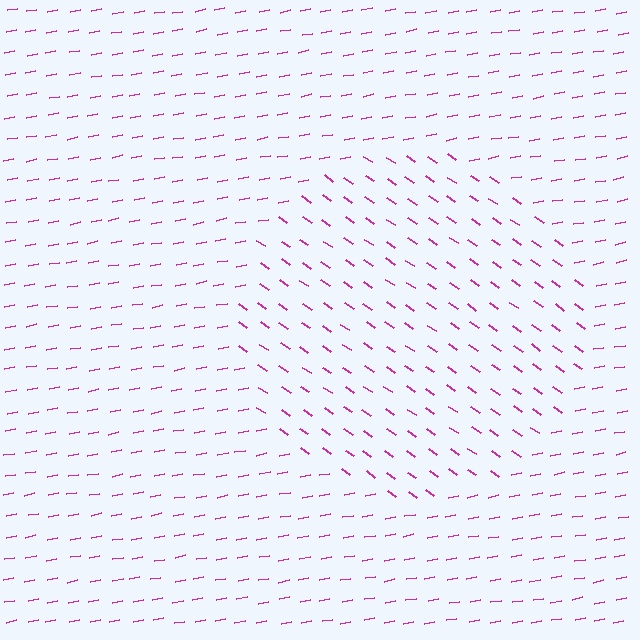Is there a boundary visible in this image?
Yes, there is a texture boundary formed by a change in line orientation.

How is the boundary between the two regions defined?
The boundary is defined purely by a change in line orientation (approximately 45 degrees difference). All lines are the same color and thickness.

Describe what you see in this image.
The image is filled with small magenta line segments. A circle region in the image has lines oriented differently from the surrounding lines, creating a visible texture boundary.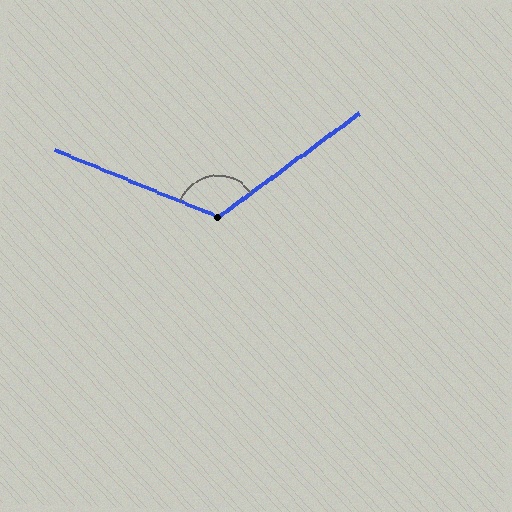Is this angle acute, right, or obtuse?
It is obtuse.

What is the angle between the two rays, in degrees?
Approximately 122 degrees.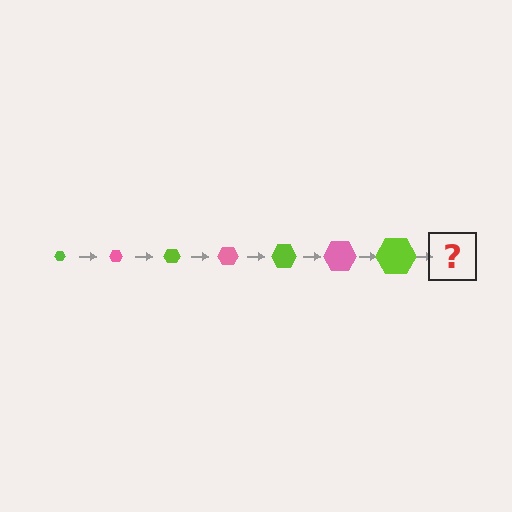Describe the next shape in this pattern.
It should be a pink hexagon, larger than the previous one.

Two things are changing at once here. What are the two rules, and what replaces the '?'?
The two rules are that the hexagon grows larger each step and the color cycles through lime and pink. The '?' should be a pink hexagon, larger than the previous one.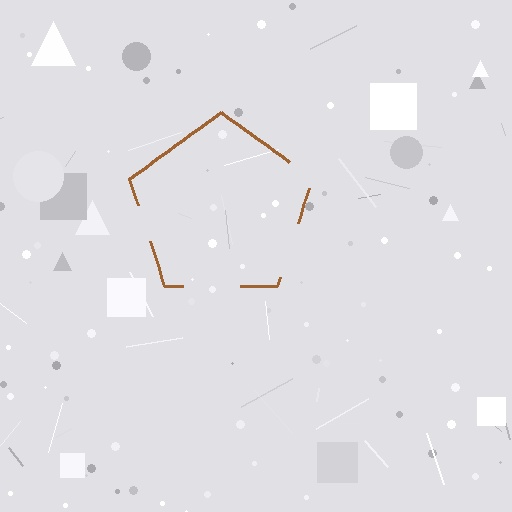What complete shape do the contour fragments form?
The contour fragments form a pentagon.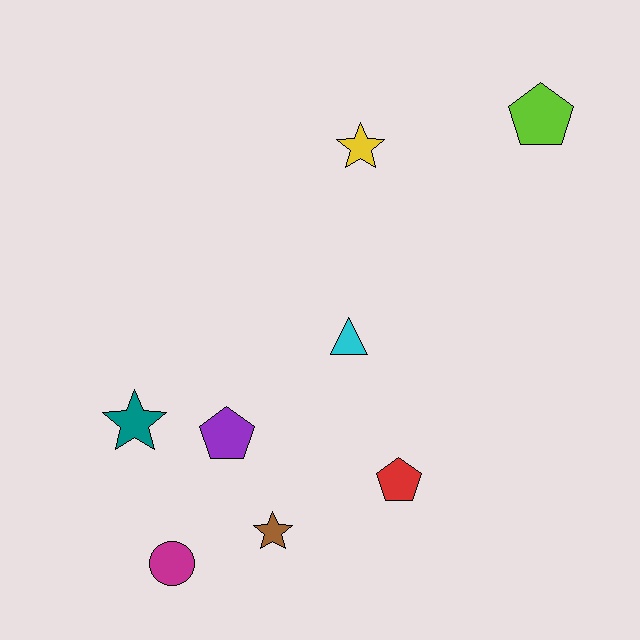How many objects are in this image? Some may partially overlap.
There are 8 objects.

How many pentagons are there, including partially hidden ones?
There are 3 pentagons.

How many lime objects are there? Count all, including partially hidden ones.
There is 1 lime object.